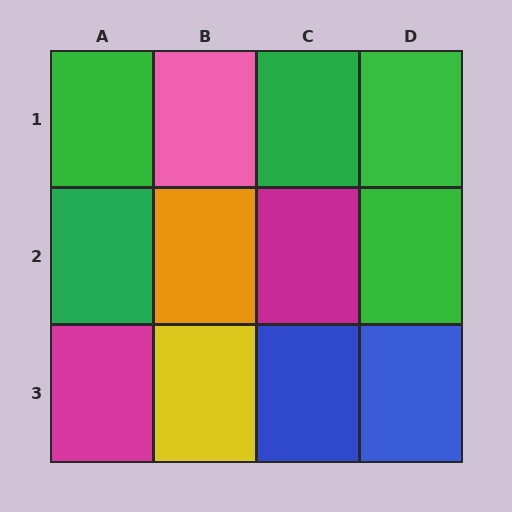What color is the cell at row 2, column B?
Orange.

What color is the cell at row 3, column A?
Magenta.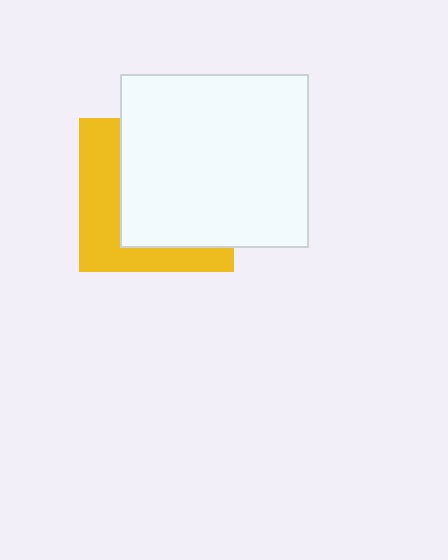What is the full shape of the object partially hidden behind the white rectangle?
The partially hidden object is a yellow square.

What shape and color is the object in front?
The object in front is a white rectangle.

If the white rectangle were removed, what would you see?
You would see the complete yellow square.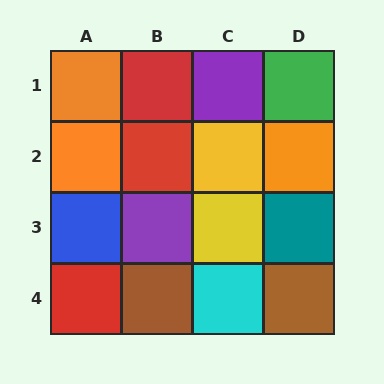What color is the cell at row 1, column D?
Green.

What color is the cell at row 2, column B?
Red.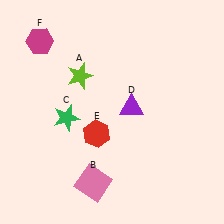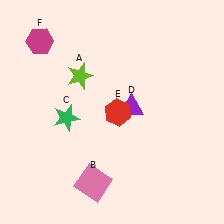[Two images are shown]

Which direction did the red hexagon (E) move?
The red hexagon (E) moved up.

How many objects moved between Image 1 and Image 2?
1 object moved between the two images.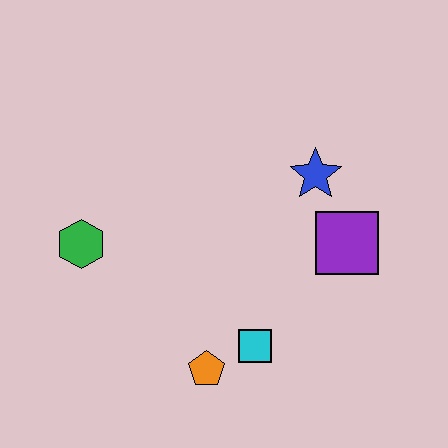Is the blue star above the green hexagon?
Yes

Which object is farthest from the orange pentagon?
The blue star is farthest from the orange pentagon.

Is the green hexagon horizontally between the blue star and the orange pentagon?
No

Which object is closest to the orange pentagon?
The cyan square is closest to the orange pentagon.